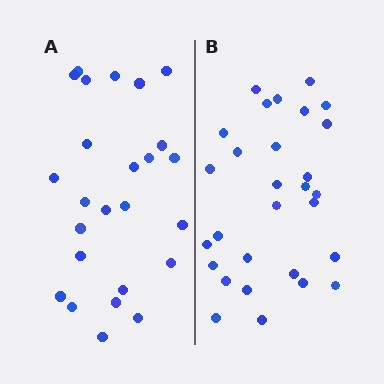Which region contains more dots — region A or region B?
Region B (the right region) has more dots.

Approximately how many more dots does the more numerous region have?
Region B has about 4 more dots than region A.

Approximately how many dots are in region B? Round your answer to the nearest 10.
About 30 dots. (The exact count is 29, which rounds to 30.)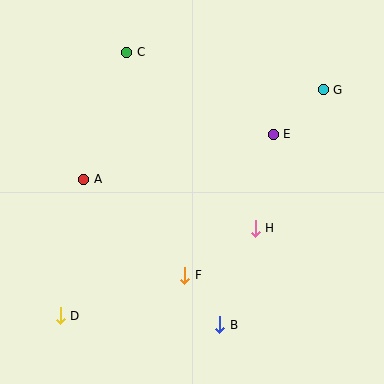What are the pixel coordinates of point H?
Point H is at (255, 228).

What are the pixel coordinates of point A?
Point A is at (84, 179).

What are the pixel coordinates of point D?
Point D is at (60, 316).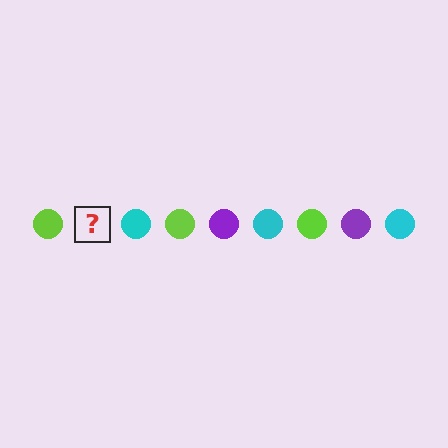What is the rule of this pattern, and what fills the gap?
The rule is that the pattern cycles through lime, purple, cyan circles. The gap should be filled with a purple circle.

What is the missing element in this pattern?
The missing element is a purple circle.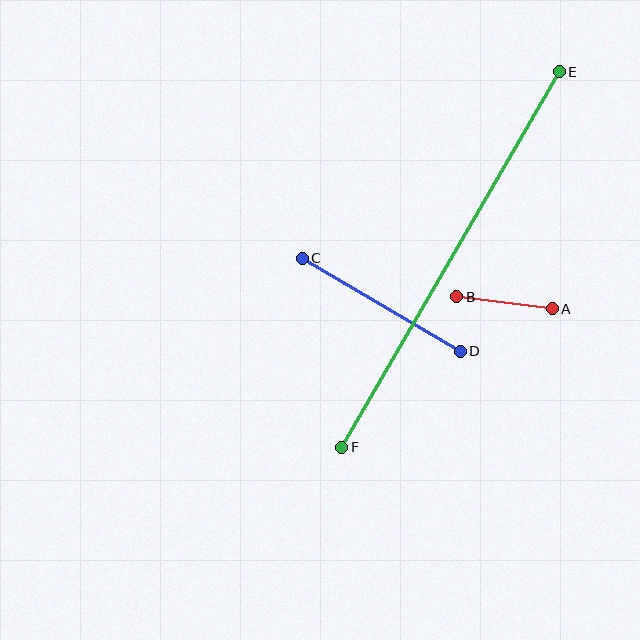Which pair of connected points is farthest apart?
Points E and F are farthest apart.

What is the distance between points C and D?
The distance is approximately 183 pixels.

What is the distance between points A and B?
The distance is approximately 96 pixels.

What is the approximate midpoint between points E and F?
The midpoint is at approximately (451, 259) pixels.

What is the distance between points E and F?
The distance is approximately 434 pixels.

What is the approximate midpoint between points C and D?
The midpoint is at approximately (381, 305) pixels.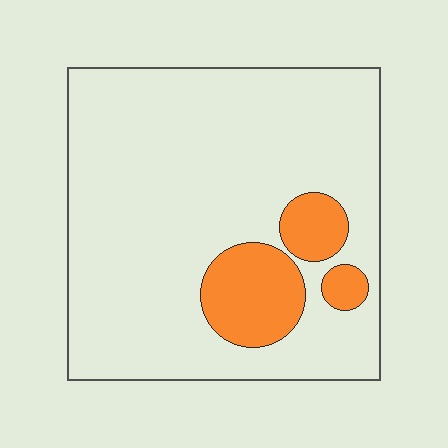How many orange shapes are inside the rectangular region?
3.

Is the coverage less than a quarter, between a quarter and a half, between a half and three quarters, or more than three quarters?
Less than a quarter.